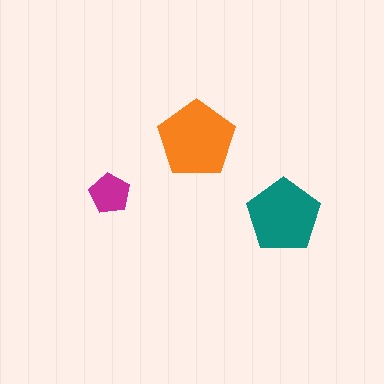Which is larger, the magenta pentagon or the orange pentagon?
The orange one.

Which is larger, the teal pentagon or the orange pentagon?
The orange one.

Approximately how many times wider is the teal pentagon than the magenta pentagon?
About 2 times wider.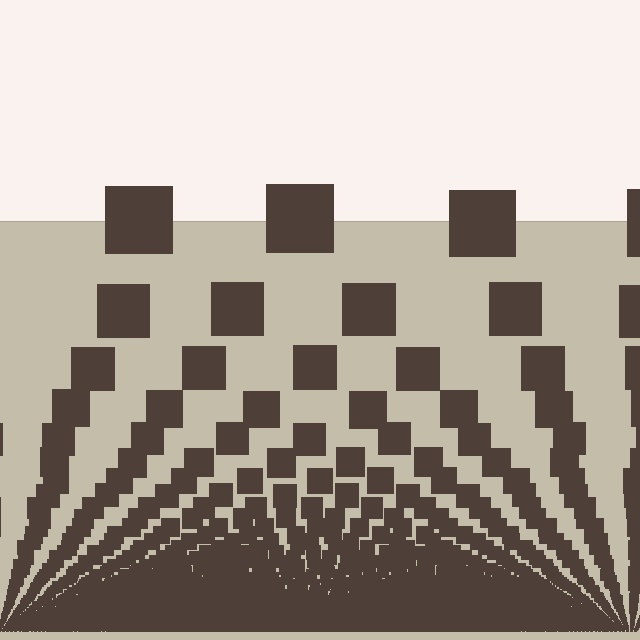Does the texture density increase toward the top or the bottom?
Density increases toward the bottom.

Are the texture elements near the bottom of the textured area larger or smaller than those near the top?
Smaller. The gradient is inverted — elements near the bottom are smaller and denser.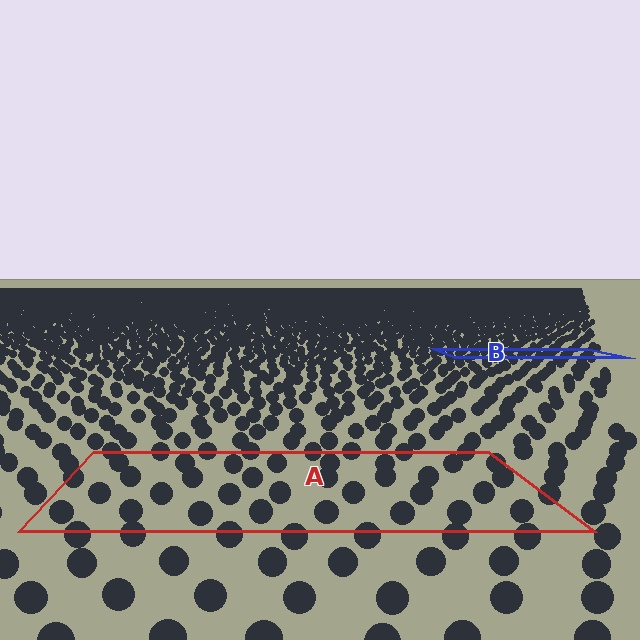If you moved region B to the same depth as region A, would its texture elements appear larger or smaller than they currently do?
They would appear larger. At a closer depth, the same texture elements are projected at a bigger on-screen size.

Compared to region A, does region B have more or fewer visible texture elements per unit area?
Region B has more texture elements per unit area — they are packed more densely because it is farther away.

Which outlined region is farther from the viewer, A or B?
Region B is farther from the viewer — the texture elements inside it appear smaller and more densely packed.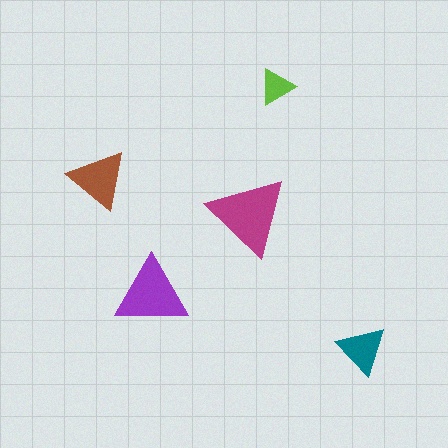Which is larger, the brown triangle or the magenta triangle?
The magenta one.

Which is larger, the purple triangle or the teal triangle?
The purple one.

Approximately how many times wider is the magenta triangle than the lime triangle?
About 2 times wider.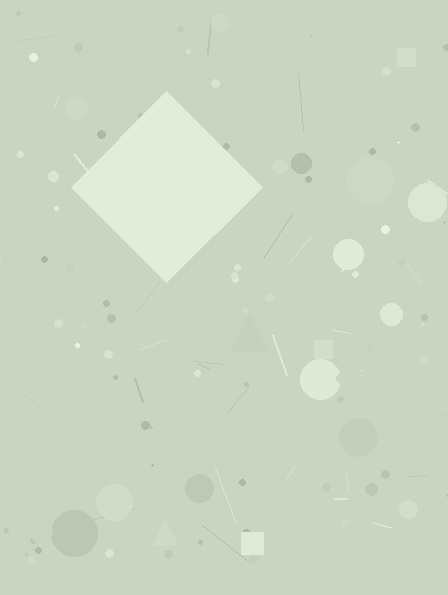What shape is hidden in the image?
A diamond is hidden in the image.